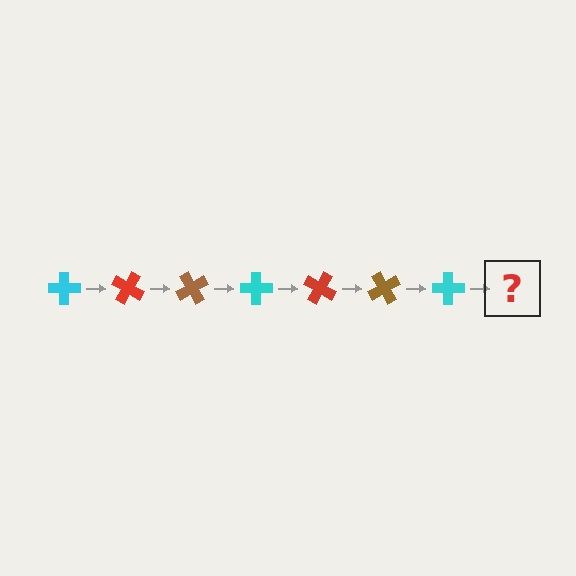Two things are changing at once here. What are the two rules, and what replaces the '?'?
The two rules are that it rotates 30 degrees each step and the color cycles through cyan, red, and brown. The '?' should be a red cross, rotated 210 degrees from the start.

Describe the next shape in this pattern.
It should be a red cross, rotated 210 degrees from the start.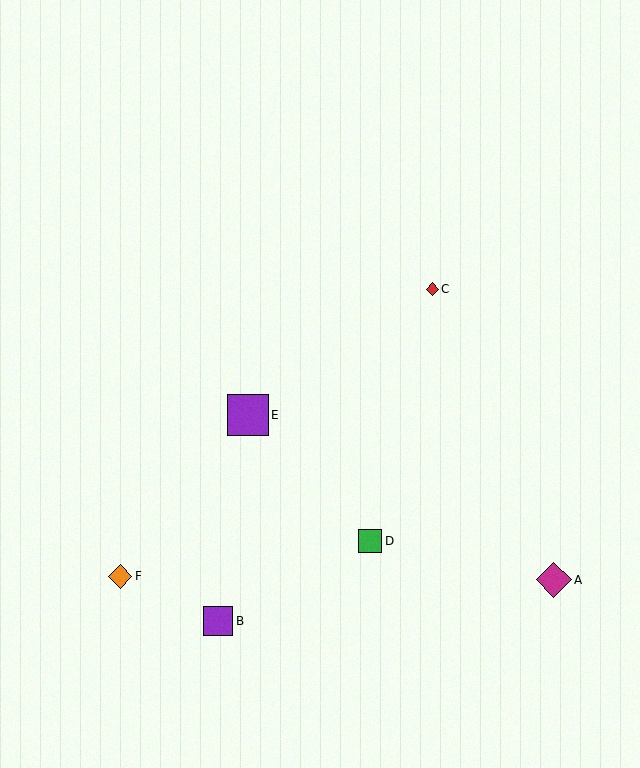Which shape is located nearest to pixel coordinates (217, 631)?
The purple square (labeled B) at (218, 621) is nearest to that location.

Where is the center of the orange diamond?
The center of the orange diamond is at (120, 577).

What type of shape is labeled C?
Shape C is a red diamond.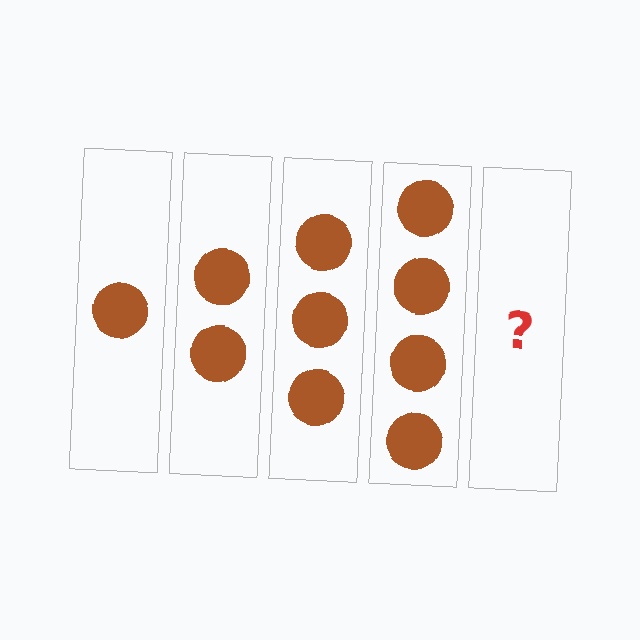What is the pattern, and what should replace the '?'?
The pattern is that each step adds one more circle. The '?' should be 5 circles.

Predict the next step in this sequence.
The next step is 5 circles.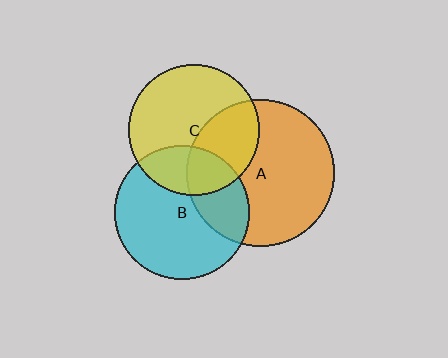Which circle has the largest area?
Circle A (orange).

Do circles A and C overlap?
Yes.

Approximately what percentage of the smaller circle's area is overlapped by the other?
Approximately 35%.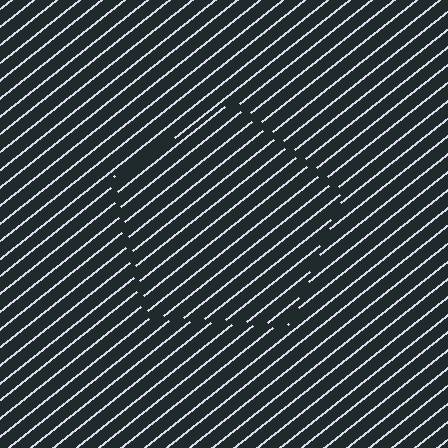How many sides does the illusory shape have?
5 sides — the line-ends trace a pentagon.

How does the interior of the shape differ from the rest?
The interior of the shape contains the same grating, shifted by half a period — the contour is defined by the phase discontinuity where line-ends from the inner and outer gratings abut.